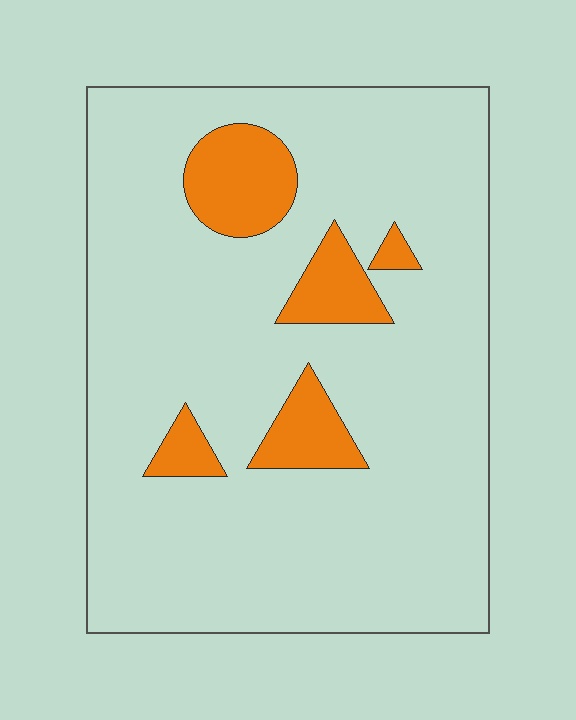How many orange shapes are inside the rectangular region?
5.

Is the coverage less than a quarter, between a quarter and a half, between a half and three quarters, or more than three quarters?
Less than a quarter.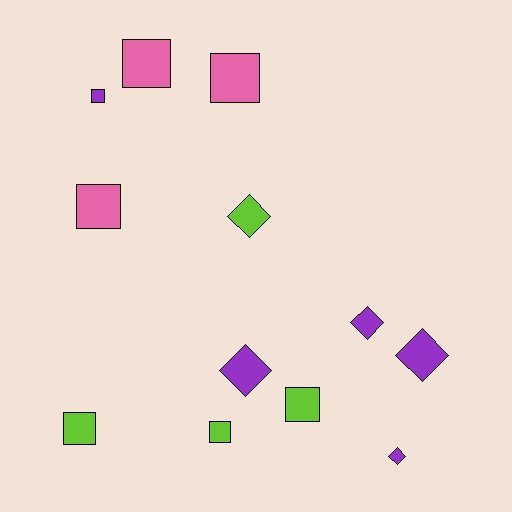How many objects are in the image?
There are 12 objects.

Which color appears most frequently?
Purple, with 5 objects.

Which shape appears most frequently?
Square, with 7 objects.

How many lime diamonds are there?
There is 1 lime diamond.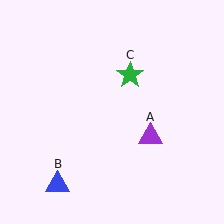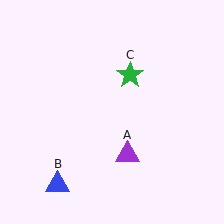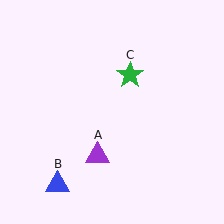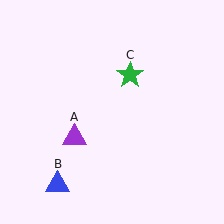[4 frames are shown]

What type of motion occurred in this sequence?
The purple triangle (object A) rotated clockwise around the center of the scene.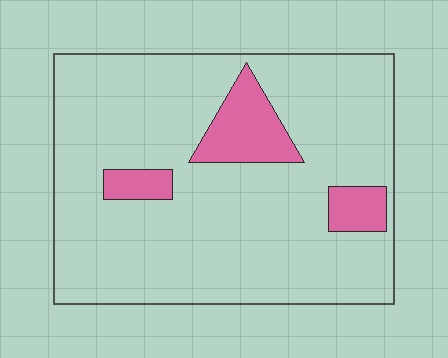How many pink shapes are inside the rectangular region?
3.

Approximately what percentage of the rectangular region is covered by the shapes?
Approximately 15%.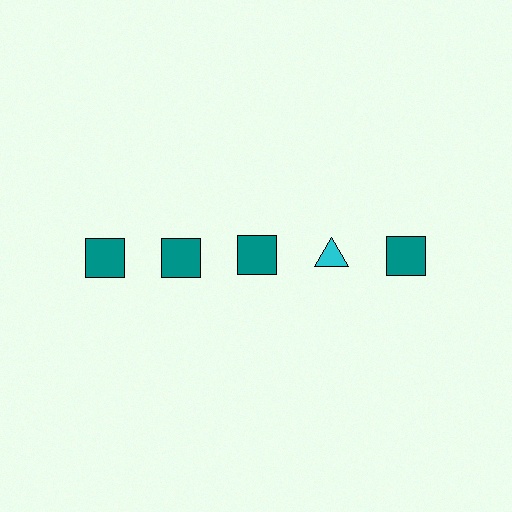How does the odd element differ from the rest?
It differs in both color (cyan instead of teal) and shape (triangle instead of square).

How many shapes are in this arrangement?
There are 5 shapes arranged in a grid pattern.